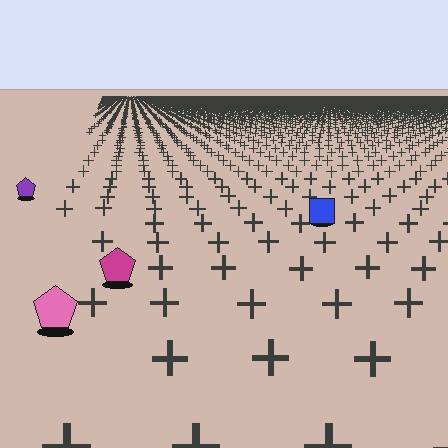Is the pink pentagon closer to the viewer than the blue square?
Yes. The pink pentagon is closer — you can tell from the texture gradient: the ground texture is coarser near it.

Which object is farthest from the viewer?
The purple pentagon is farthest from the viewer. It appears smaller and the ground texture around it is denser.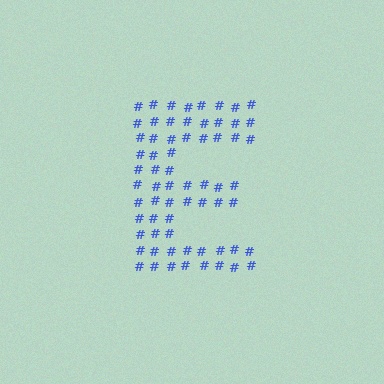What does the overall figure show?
The overall figure shows the letter E.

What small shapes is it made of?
It is made of small hash symbols.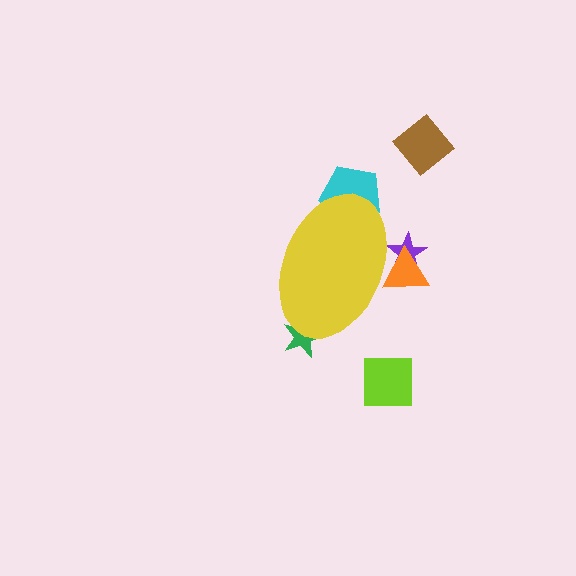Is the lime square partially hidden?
No, the lime square is fully visible.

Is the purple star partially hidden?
Yes, the purple star is partially hidden behind the yellow ellipse.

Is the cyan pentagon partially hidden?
Yes, the cyan pentagon is partially hidden behind the yellow ellipse.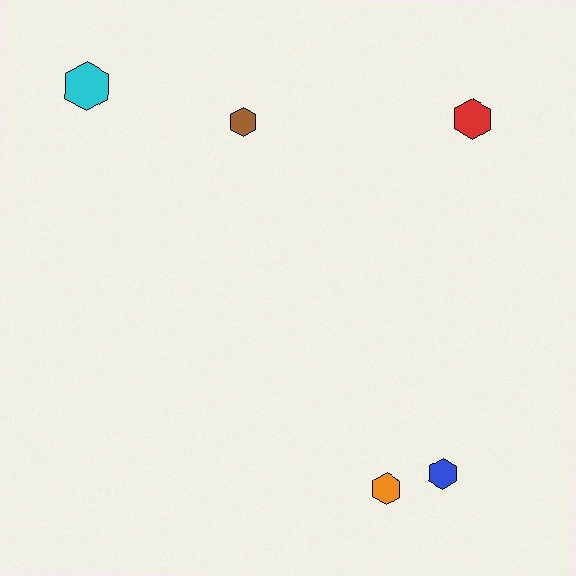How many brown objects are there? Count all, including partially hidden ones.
There is 1 brown object.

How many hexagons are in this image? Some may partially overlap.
There are 5 hexagons.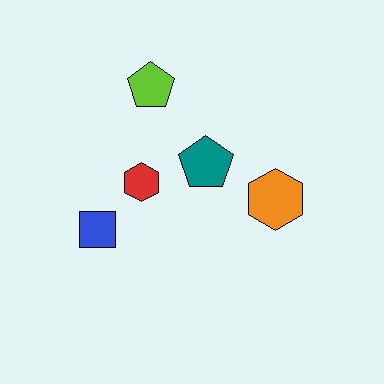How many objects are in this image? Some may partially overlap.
There are 5 objects.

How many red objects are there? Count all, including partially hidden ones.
There is 1 red object.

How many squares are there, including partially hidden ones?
There is 1 square.